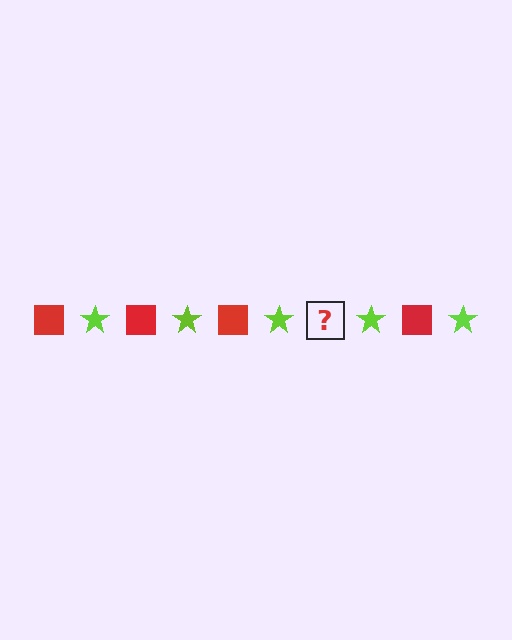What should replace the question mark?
The question mark should be replaced with a red square.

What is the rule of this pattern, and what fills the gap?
The rule is that the pattern alternates between red square and lime star. The gap should be filled with a red square.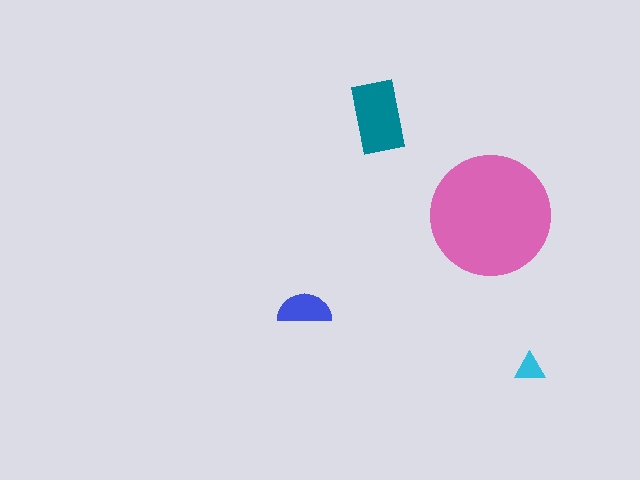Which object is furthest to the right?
The cyan triangle is rightmost.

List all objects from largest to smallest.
The pink circle, the teal rectangle, the blue semicircle, the cyan triangle.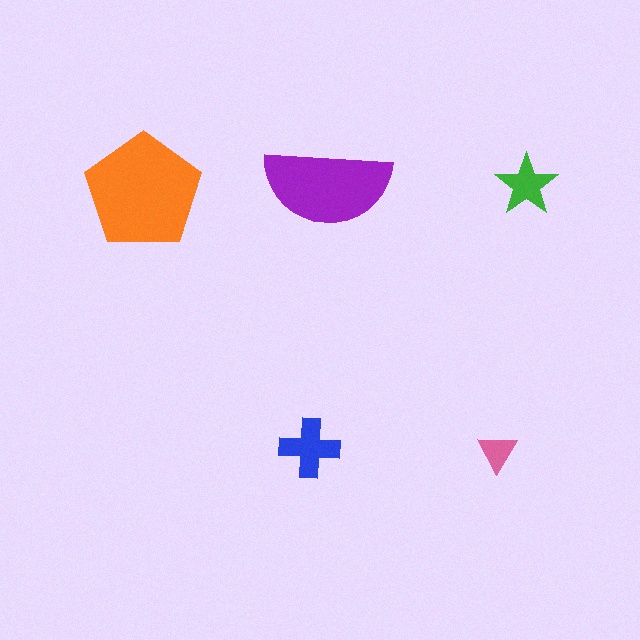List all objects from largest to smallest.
The orange pentagon, the purple semicircle, the blue cross, the green star, the pink triangle.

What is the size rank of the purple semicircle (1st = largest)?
2nd.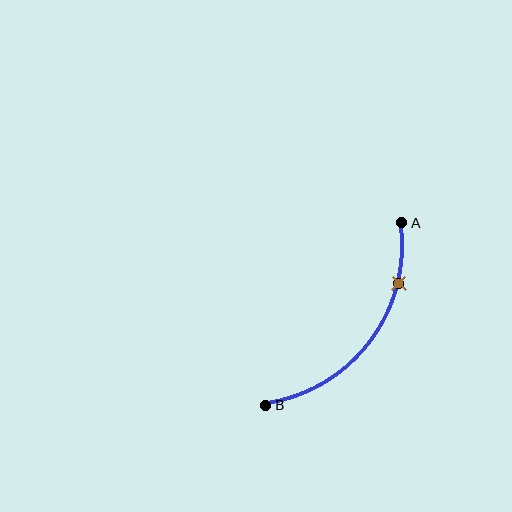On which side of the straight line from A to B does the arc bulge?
The arc bulges below and to the right of the straight line connecting A and B.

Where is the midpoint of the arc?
The arc midpoint is the point on the curve farthest from the straight line joining A and B. It sits below and to the right of that line.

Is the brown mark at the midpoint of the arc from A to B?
No. The brown mark lies on the arc but is closer to endpoint A. The arc midpoint would be at the point on the curve equidistant along the arc from both A and B.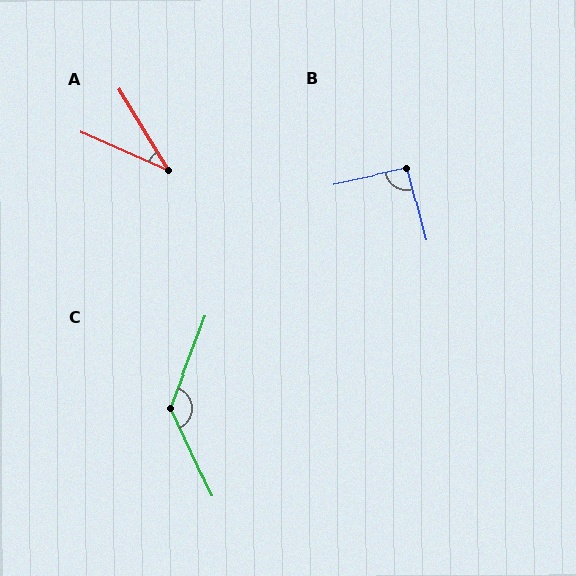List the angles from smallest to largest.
A (35°), B (92°), C (134°).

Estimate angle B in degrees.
Approximately 92 degrees.